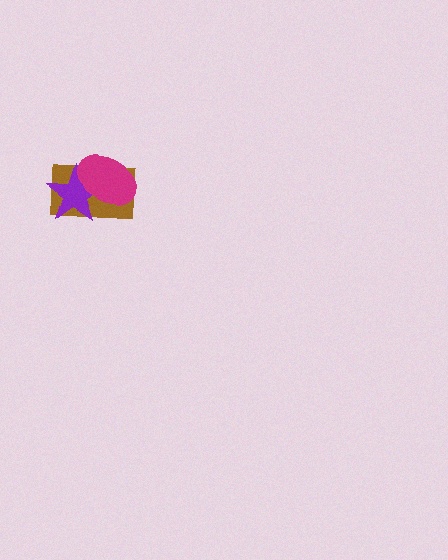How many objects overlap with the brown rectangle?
2 objects overlap with the brown rectangle.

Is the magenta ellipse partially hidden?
No, no other shape covers it.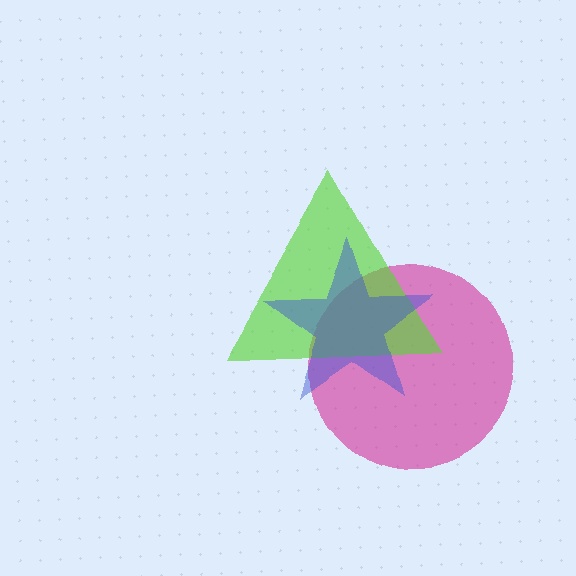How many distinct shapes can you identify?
There are 3 distinct shapes: a magenta circle, a lime triangle, a blue star.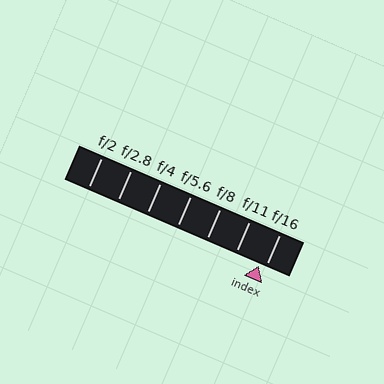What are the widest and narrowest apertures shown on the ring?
The widest aperture shown is f/2 and the narrowest is f/16.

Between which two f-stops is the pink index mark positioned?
The index mark is between f/11 and f/16.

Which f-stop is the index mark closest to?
The index mark is closest to f/16.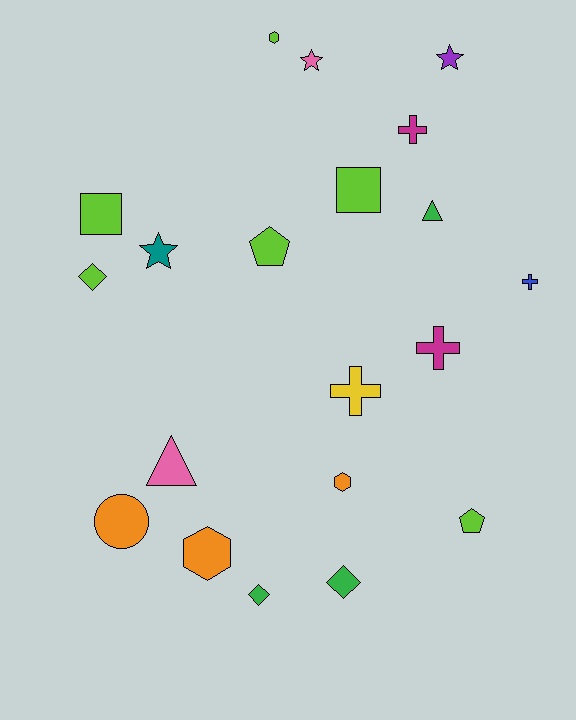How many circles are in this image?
There is 1 circle.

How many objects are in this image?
There are 20 objects.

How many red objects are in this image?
There are no red objects.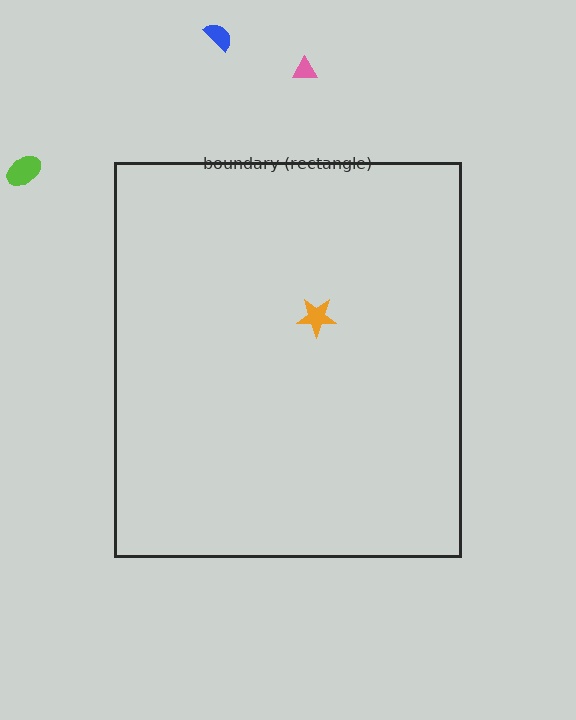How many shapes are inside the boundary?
1 inside, 3 outside.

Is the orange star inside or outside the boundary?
Inside.